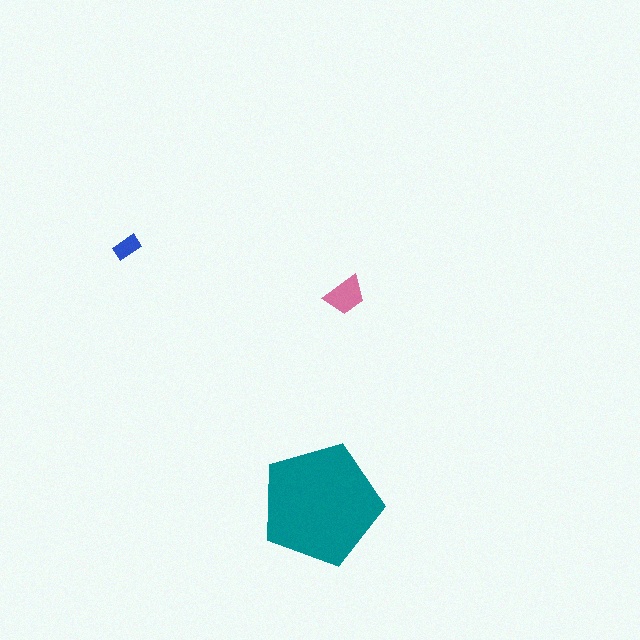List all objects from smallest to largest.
The blue rectangle, the pink trapezoid, the teal pentagon.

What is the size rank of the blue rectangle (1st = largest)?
3rd.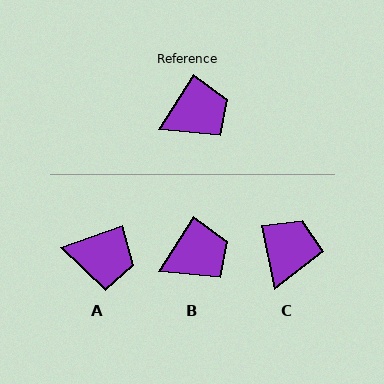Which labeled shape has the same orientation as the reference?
B.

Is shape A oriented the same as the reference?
No, it is off by about 38 degrees.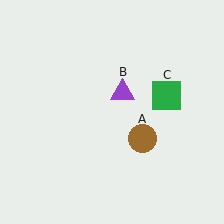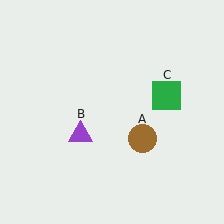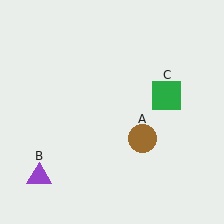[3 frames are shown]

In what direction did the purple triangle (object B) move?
The purple triangle (object B) moved down and to the left.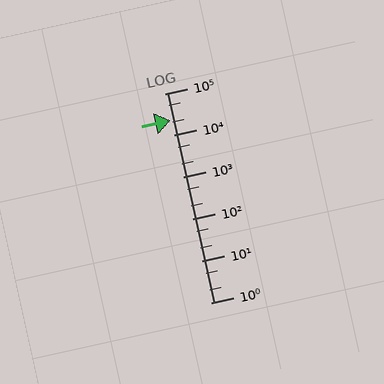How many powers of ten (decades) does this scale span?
The scale spans 5 decades, from 1 to 100000.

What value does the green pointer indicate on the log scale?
The pointer indicates approximately 23000.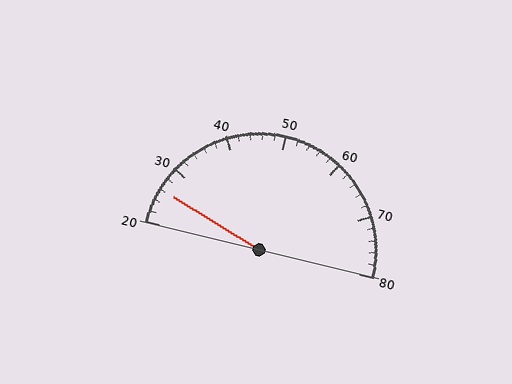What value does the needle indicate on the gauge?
The needle indicates approximately 26.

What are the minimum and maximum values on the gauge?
The gauge ranges from 20 to 80.